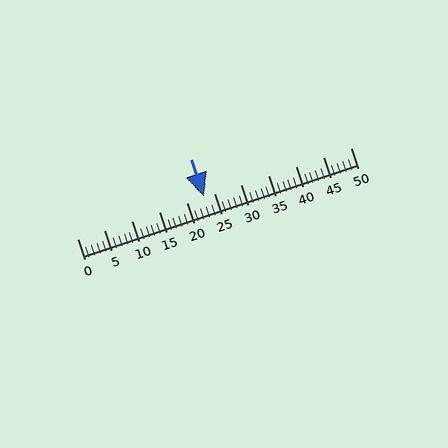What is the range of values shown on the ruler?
The ruler shows values from 0 to 50.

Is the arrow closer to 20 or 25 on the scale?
The arrow is closer to 25.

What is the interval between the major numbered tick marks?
The major tick marks are spaced 5 units apart.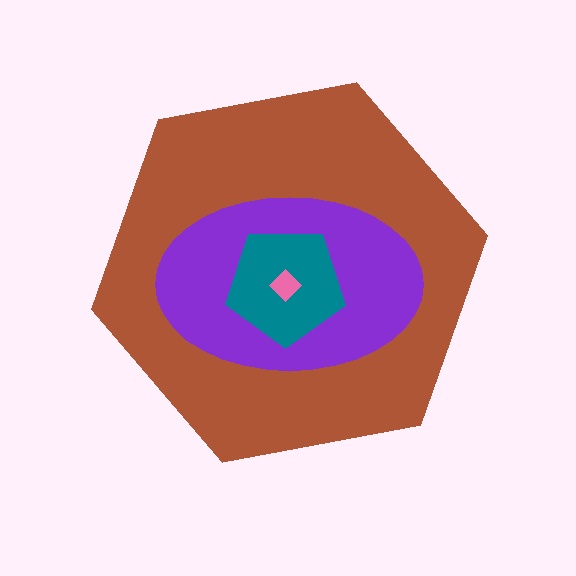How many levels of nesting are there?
4.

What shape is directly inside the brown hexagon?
The purple ellipse.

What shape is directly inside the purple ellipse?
The teal pentagon.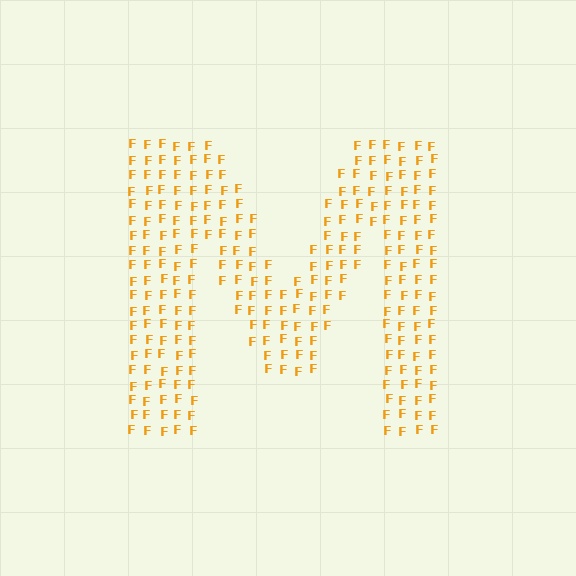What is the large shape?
The large shape is the letter M.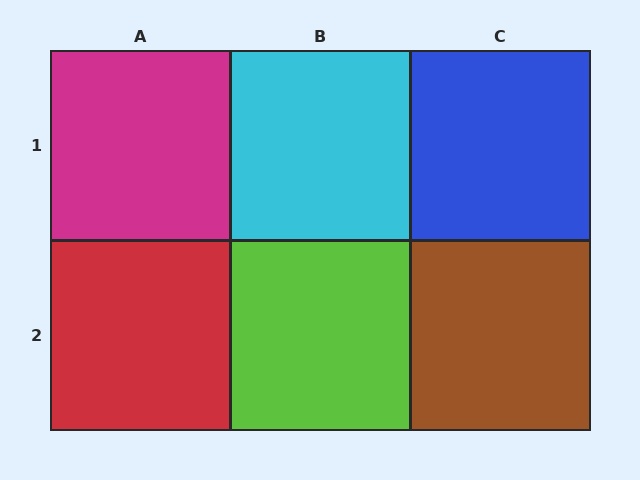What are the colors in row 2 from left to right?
Red, lime, brown.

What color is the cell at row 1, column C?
Blue.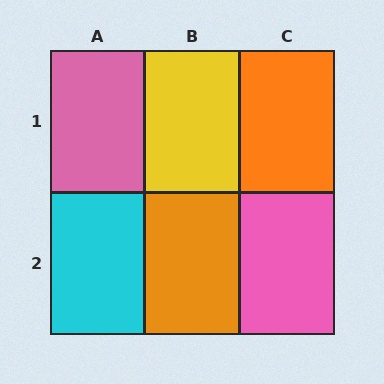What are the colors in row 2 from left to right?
Cyan, orange, pink.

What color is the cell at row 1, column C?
Orange.